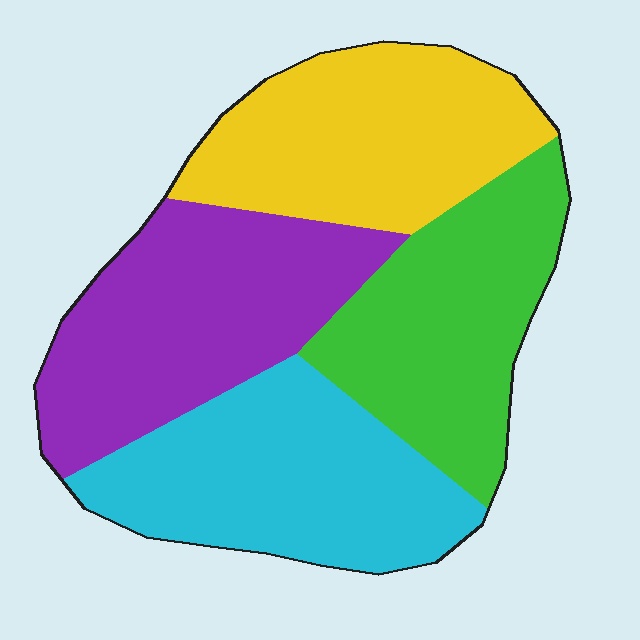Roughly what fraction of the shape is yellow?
Yellow covers 24% of the shape.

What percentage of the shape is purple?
Purple covers around 25% of the shape.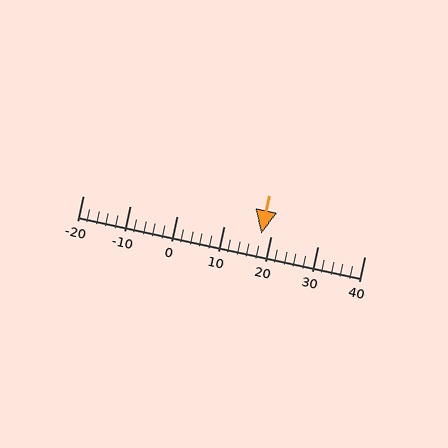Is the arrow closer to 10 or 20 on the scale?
The arrow is closer to 20.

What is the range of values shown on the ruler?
The ruler shows values from -20 to 40.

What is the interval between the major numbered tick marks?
The major tick marks are spaced 10 units apart.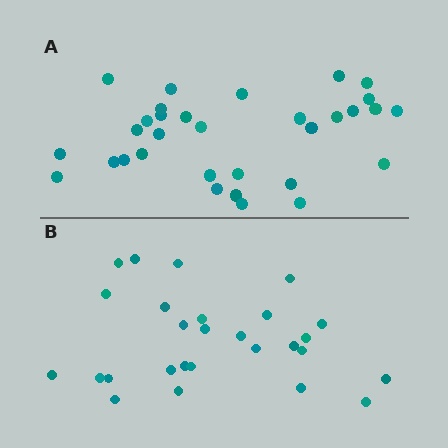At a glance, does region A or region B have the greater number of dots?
Region A (the top region) has more dots.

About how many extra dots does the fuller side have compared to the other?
Region A has about 5 more dots than region B.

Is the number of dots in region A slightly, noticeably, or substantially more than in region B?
Region A has only slightly more — the two regions are fairly close. The ratio is roughly 1.2 to 1.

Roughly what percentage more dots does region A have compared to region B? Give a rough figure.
About 20% more.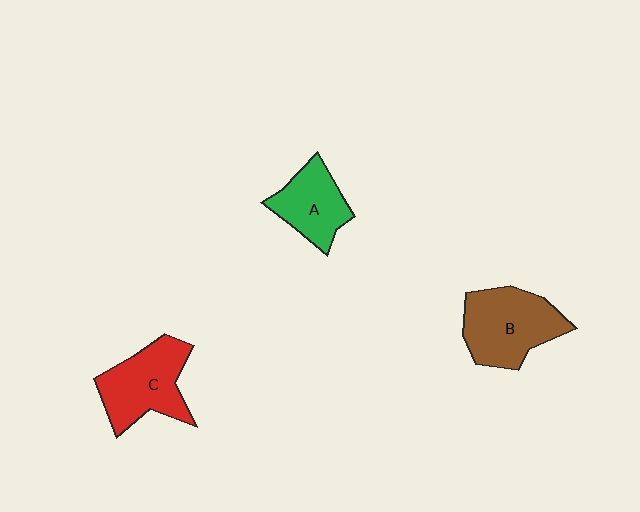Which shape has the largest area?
Shape B (brown).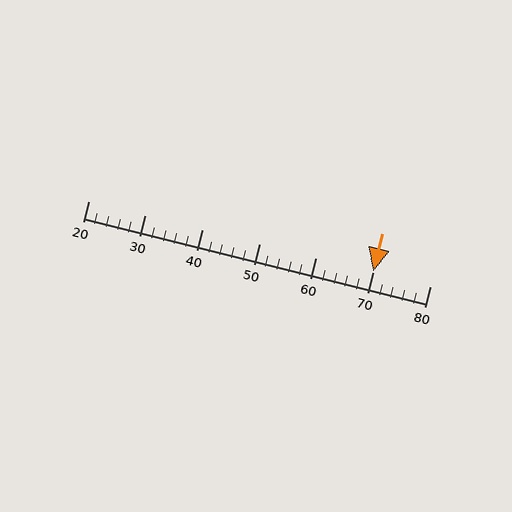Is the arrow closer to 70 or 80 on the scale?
The arrow is closer to 70.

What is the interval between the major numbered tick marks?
The major tick marks are spaced 10 units apart.